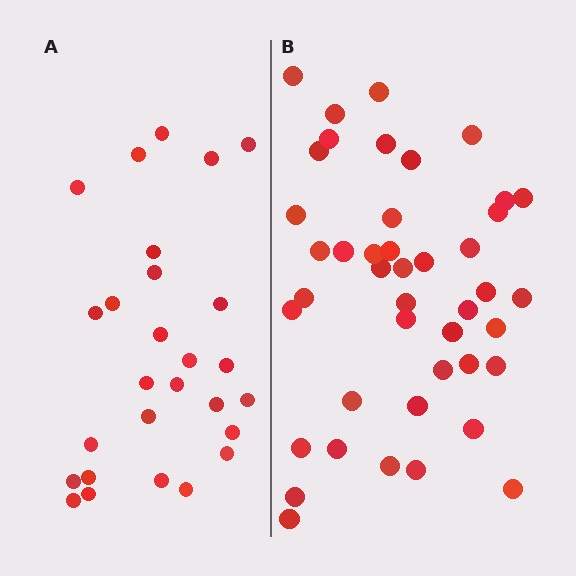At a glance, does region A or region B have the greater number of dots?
Region B (the right region) has more dots.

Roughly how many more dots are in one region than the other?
Region B has approximately 15 more dots than region A.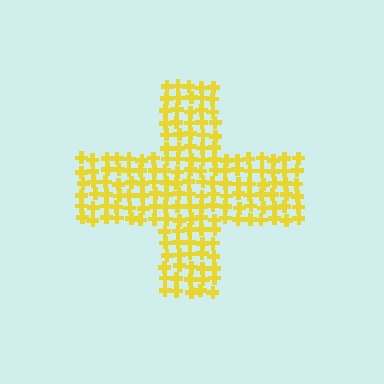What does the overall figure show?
The overall figure shows a cross.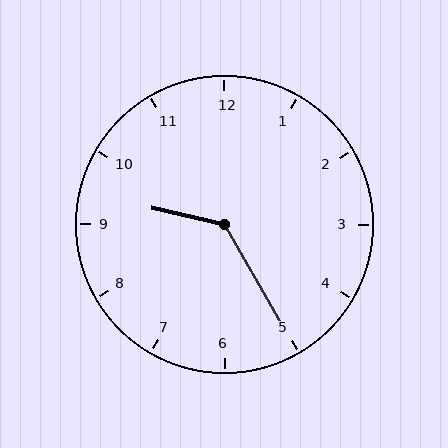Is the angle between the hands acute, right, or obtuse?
It is obtuse.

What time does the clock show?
9:25.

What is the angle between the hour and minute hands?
Approximately 132 degrees.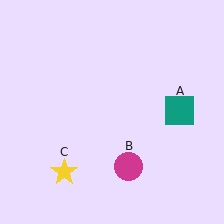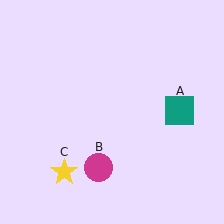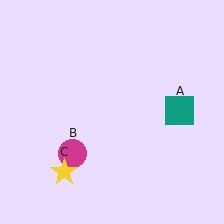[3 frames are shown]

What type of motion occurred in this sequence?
The magenta circle (object B) rotated clockwise around the center of the scene.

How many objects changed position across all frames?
1 object changed position: magenta circle (object B).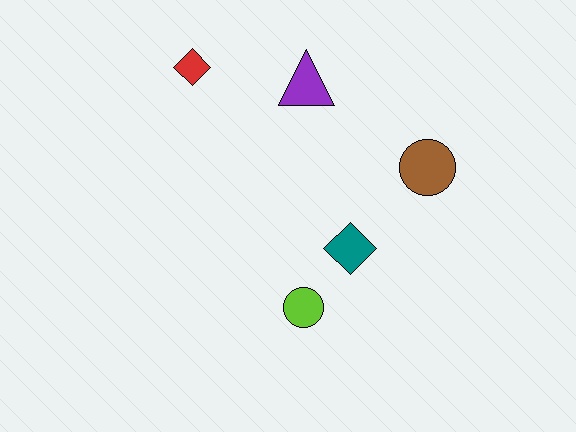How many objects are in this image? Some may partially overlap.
There are 5 objects.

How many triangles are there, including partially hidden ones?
There is 1 triangle.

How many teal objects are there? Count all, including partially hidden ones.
There is 1 teal object.